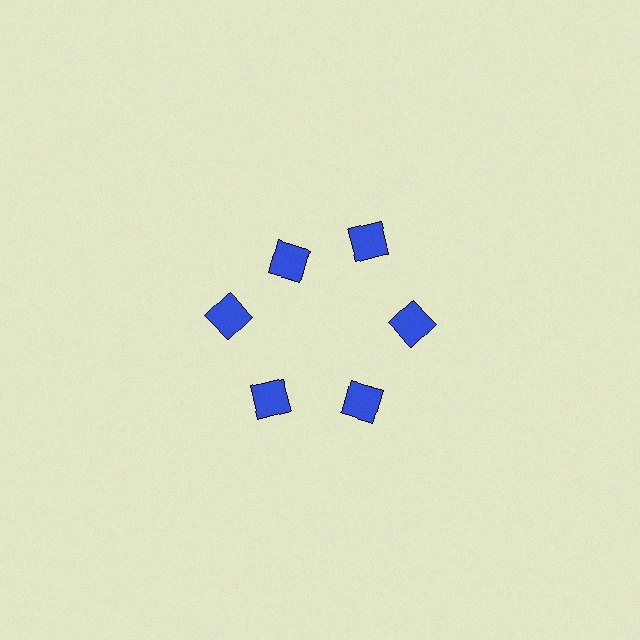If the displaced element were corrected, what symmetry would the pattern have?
It would have 6-fold rotational symmetry — the pattern would map onto itself every 60 degrees.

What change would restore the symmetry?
The symmetry would be restored by moving it outward, back onto the ring so that all 6 squares sit at equal angles and equal distance from the center.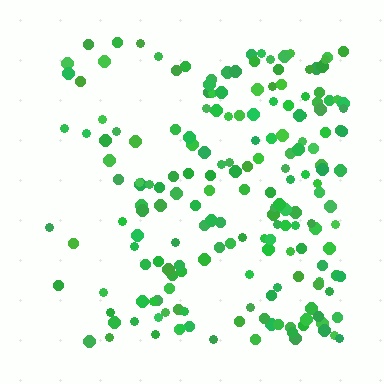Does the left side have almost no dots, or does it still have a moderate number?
Still a moderate number, just noticeably fewer than the right.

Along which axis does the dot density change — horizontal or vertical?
Horizontal.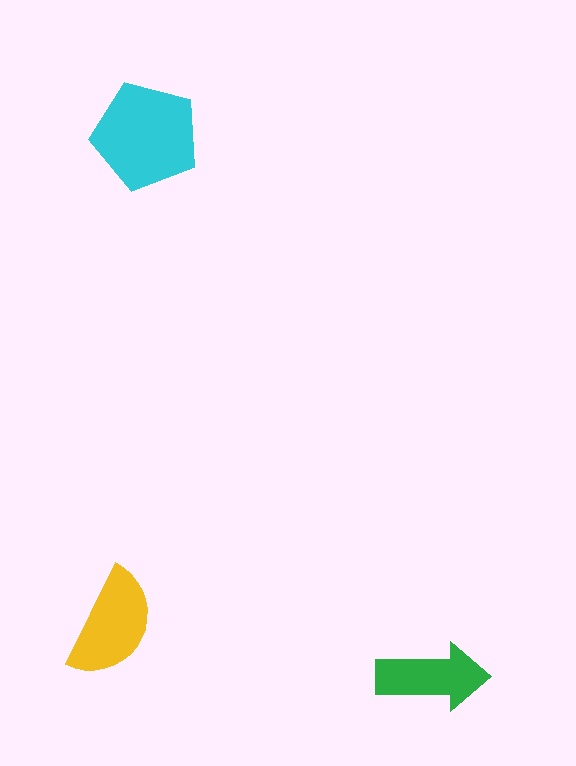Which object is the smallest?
The green arrow.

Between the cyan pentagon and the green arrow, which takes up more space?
The cyan pentagon.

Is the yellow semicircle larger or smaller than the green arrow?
Larger.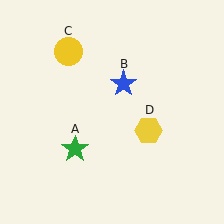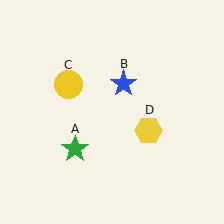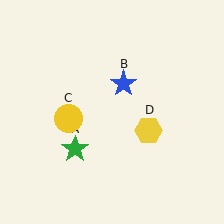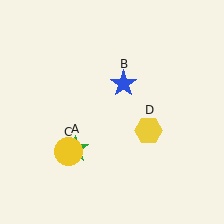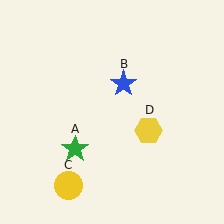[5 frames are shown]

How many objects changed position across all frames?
1 object changed position: yellow circle (object C).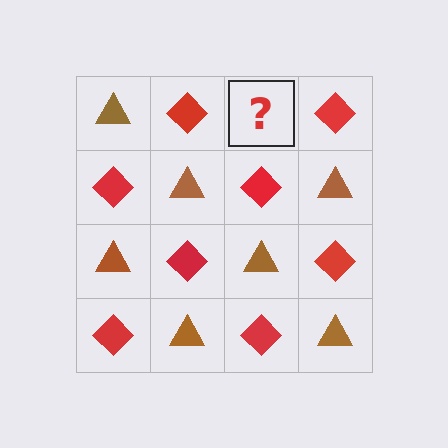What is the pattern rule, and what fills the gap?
The rule is that it alternates brown triangle and red diamond in a checkerboard pattern. The gap should be filled with a brown triangle.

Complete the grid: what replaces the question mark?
The question mark should be replaced with a brown triangle.